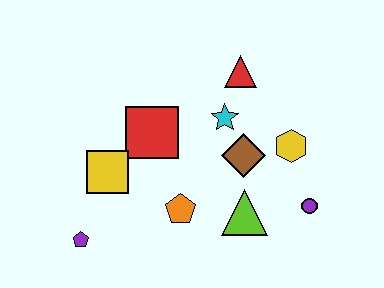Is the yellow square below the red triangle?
Yes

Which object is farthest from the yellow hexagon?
The purple pentagon is farthest from the yellow hexagon.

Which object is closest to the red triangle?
The cyan star is closest to the red triangle.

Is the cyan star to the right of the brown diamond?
No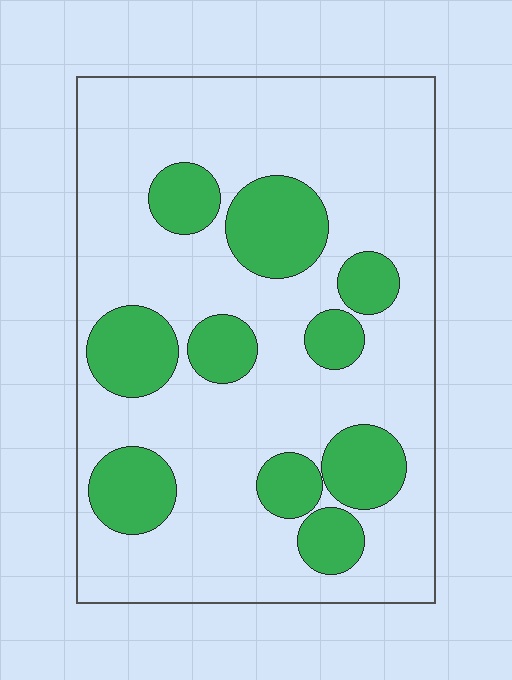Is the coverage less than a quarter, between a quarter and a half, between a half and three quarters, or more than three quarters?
Between a quarter and a half.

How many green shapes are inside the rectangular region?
10.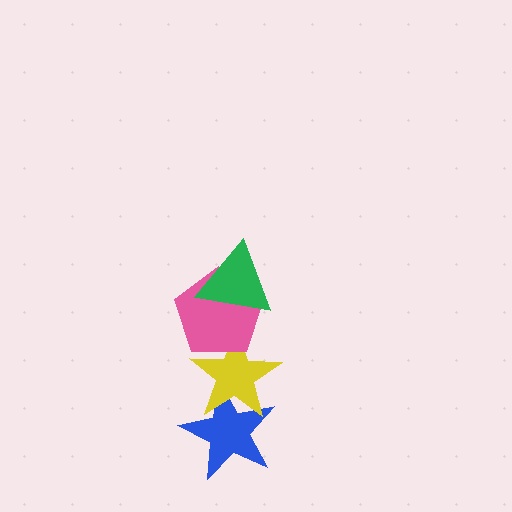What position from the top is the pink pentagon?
The pink pentagon is 2nd from the top.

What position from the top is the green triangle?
The green triangle is 1st from the top.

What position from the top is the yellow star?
The yellow star is 3rd from the top.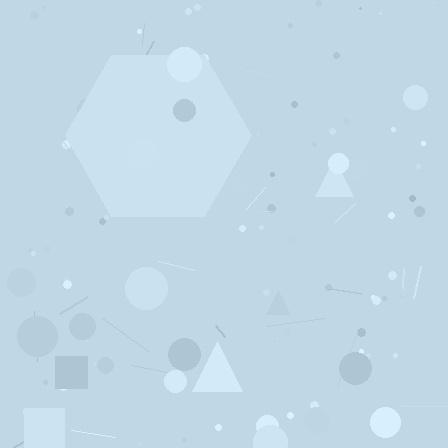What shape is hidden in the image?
A hexagon is hidden in the image.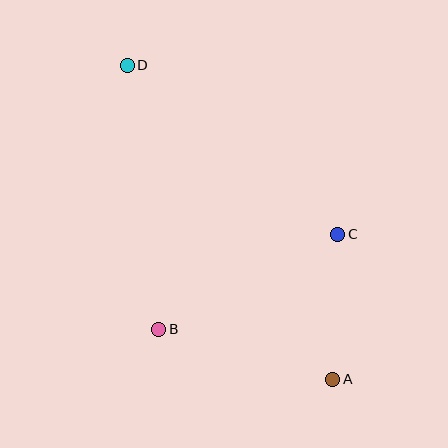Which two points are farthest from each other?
Points A and D are farthest from each other.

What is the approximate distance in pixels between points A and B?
The distance between A and B is approximately 181 pixels.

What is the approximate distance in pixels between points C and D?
The distance between C and D is approximately 270 pixels.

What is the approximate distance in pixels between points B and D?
The distance between B and D is approximately 266 pixels.